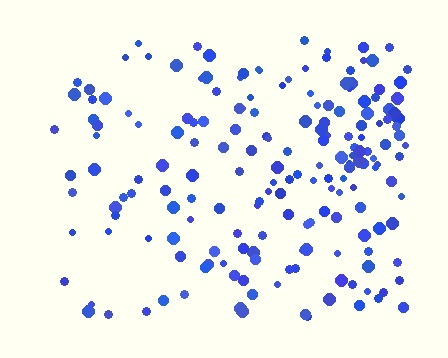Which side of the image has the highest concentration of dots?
The right.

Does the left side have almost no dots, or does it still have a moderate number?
Still a moderate number, just noticeably fewer than the right.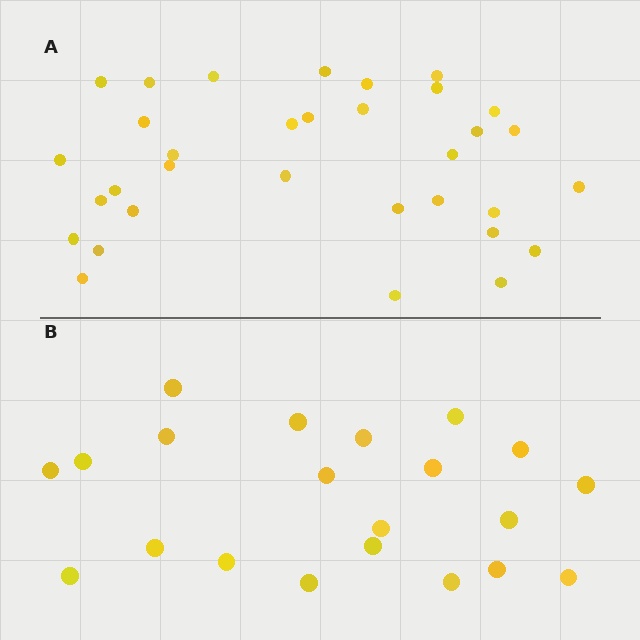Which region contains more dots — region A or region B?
Region A (the top region) has more dots.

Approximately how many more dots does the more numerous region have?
Region A has roughly 12 or so more dots than region B.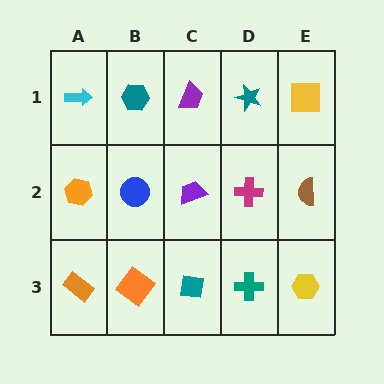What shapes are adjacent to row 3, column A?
An orange hexagon (row 2, column A), an orange diamond (row 3, column B).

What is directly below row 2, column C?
A teal square.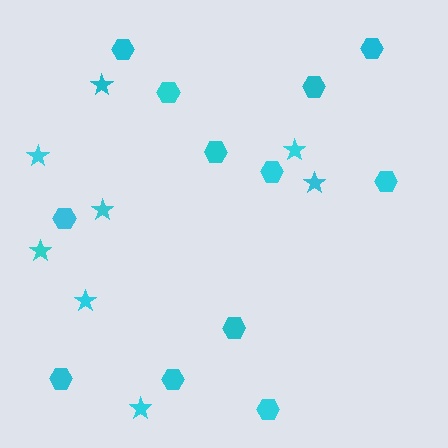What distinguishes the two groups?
There are 2 groups: one group of hexagons (12) and one group of stars (8).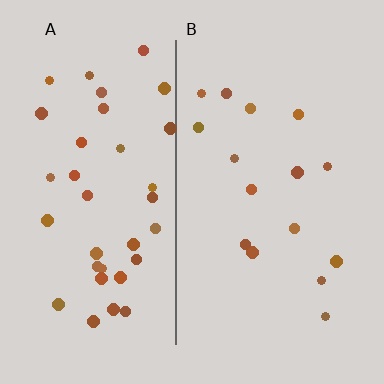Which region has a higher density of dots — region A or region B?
A (the left).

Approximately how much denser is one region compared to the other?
Approximately 2.3× — region A over region B.